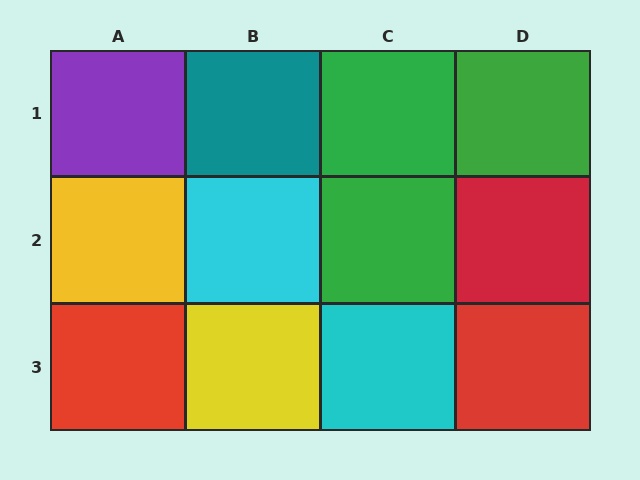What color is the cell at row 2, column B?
Cyan.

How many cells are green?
3 cells are green.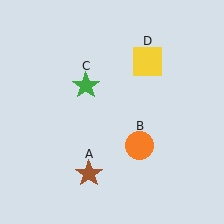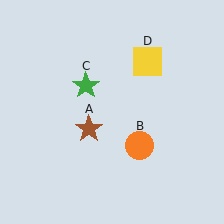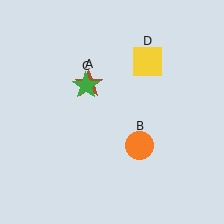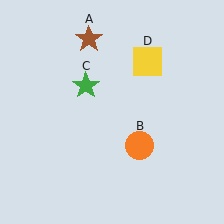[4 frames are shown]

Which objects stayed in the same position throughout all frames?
Orange circle (object B) and green star (object C) and yellow square (object D) remained stationary.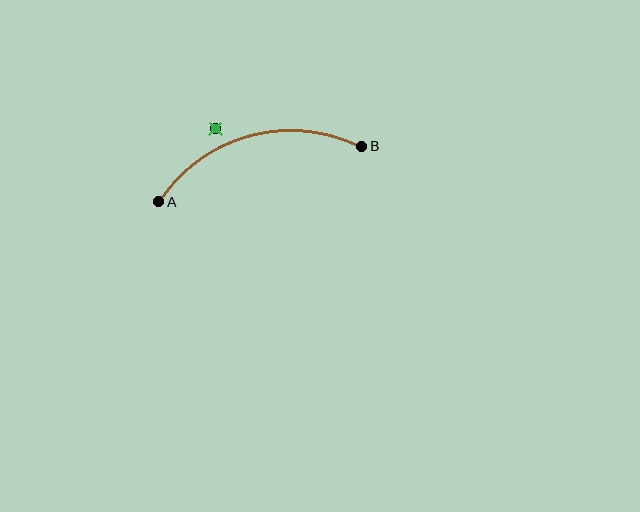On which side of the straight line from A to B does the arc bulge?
The arc bulges above the straight line connecting A and B.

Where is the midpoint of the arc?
The arc midpoint is the point on the curve farthest from the straight line joining A and B. It sits above that line.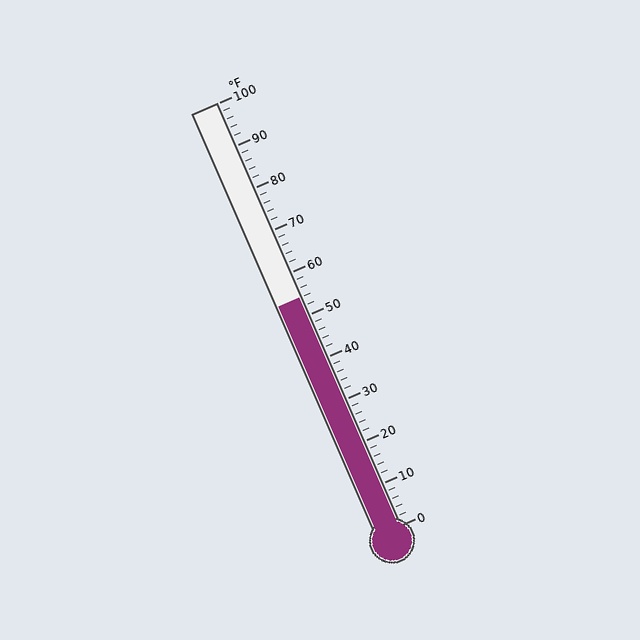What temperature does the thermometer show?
The thermometer shows approximately 54°F.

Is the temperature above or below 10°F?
The temperature is above 10°F.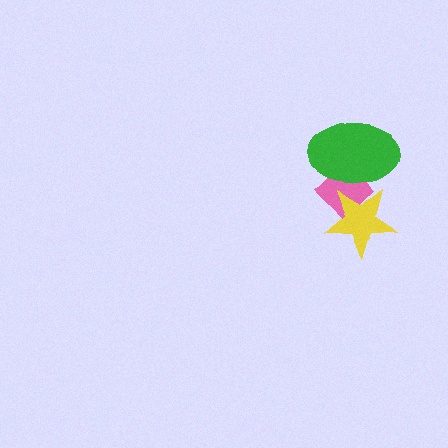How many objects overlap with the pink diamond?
2 objects overlap with the pink diamond.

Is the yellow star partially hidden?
Yes, it is partially covered by another shape.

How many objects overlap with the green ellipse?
2 objects overlap with the green ellipse.